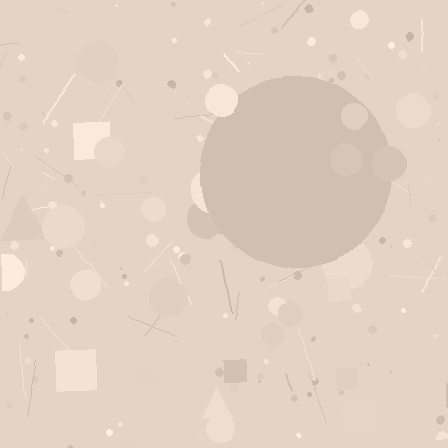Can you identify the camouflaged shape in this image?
The camouflaged shape is a circle.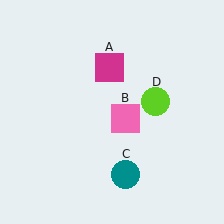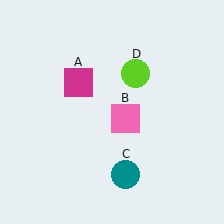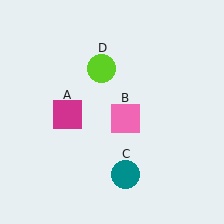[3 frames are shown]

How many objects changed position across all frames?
2 objects changed position: magenta square (object A), lime circle (object D).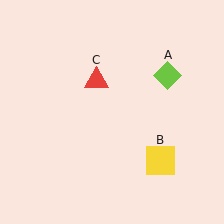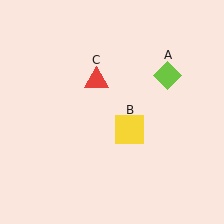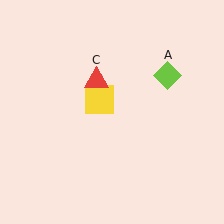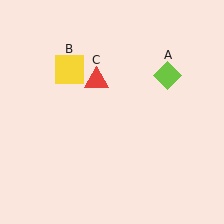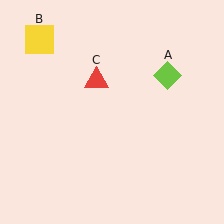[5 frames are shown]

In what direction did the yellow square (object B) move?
The yellow square (object B) moved up and to the left.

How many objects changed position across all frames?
1 object changed position: yellow square (object B).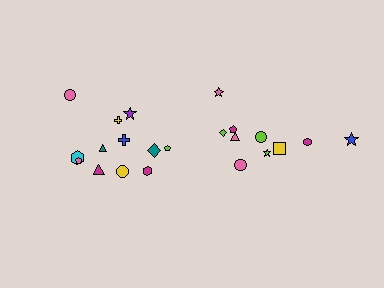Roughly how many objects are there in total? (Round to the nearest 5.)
Roughly 20 objects in total.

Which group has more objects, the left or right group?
The left group.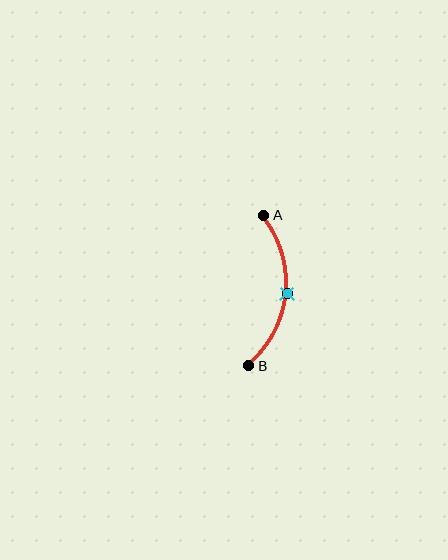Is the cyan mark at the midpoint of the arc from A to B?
Yes. The cyan mark lies on the arc at equal arc-length from both A and B — it is the arc midpoint.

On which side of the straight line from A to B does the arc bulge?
The arc bulges to the right of the straight line connecting A and B.